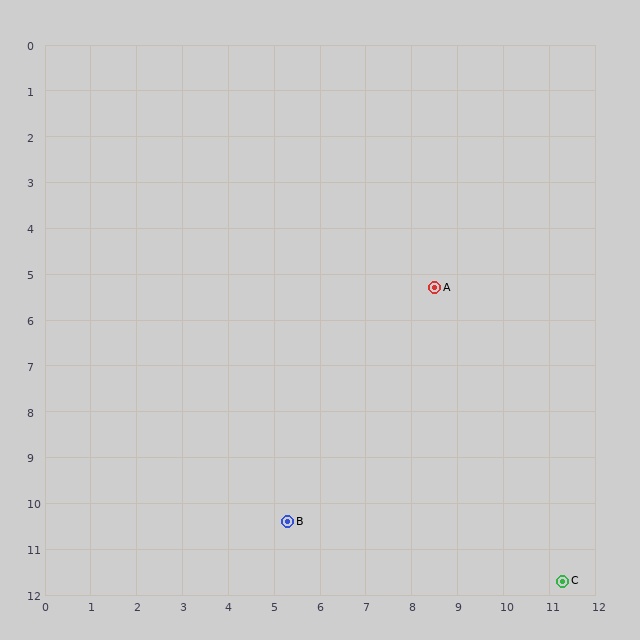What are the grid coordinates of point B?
Point B is at approximately (5.3, 10.4).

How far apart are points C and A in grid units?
Points C and A are about 7.0 grid units apart.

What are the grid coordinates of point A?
Point A is at approximately (8.5, 5.3).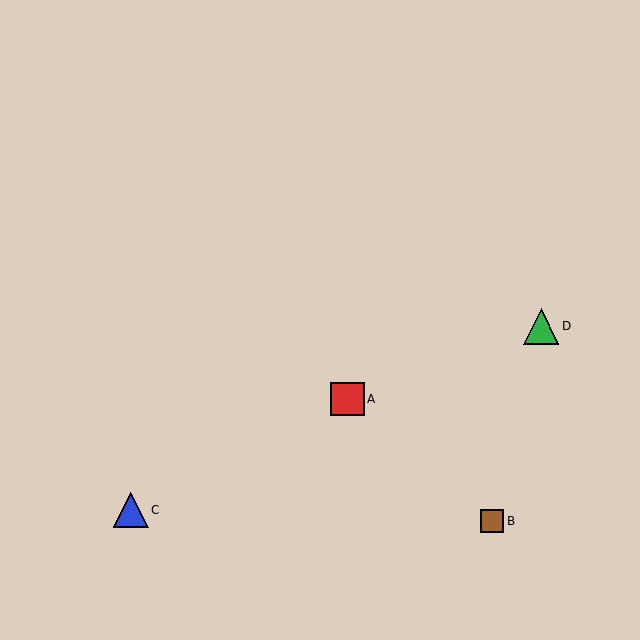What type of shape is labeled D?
Shape D is a green triangle.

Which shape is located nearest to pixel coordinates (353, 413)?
The red square (labeled A) at (347, 399) is nearest to that location.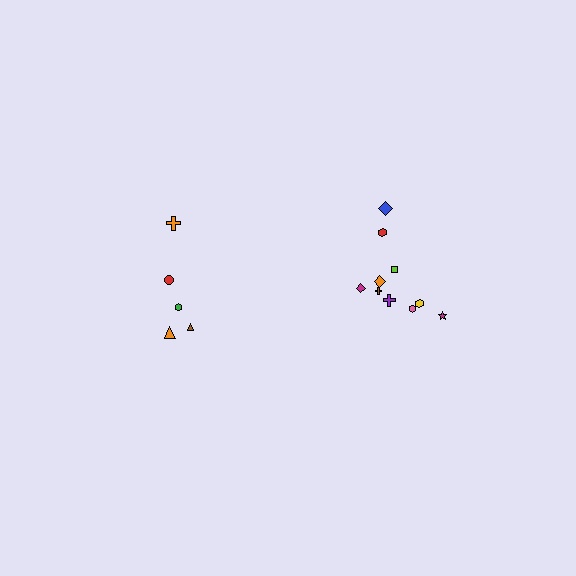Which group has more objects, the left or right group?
The right group.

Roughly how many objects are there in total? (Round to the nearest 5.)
Roughly 15 objects in total.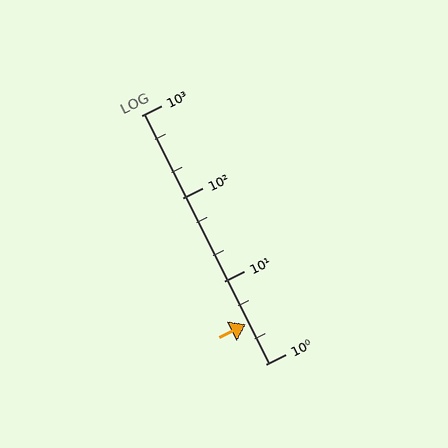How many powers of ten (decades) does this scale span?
The scale spans 3 decades, from 1 to 1000.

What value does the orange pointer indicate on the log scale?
The pointer indicates approximately 3.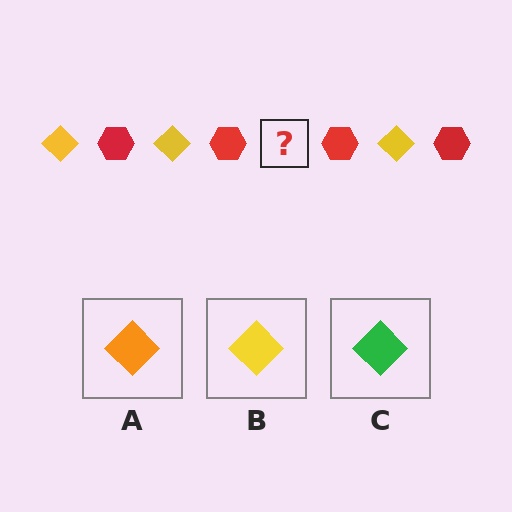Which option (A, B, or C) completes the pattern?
B.